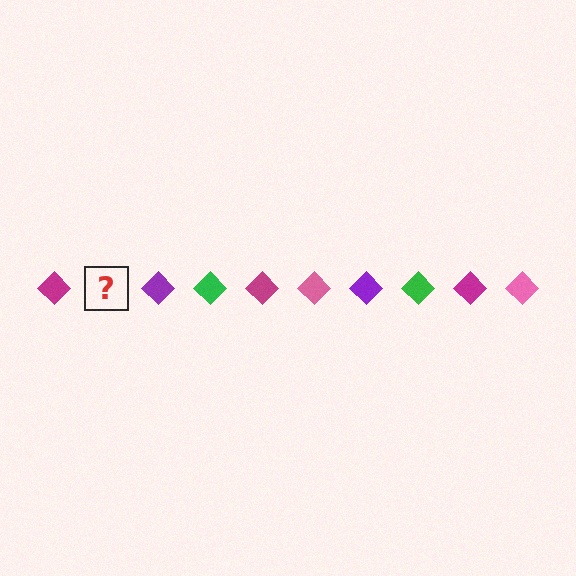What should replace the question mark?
The question mark should be replaced with a pink diamond.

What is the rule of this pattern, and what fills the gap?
The rule is that the pattern cycles through magenta, pink, purple, green diamonds. The gap should be filled with a pink diamond.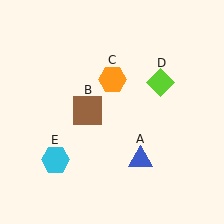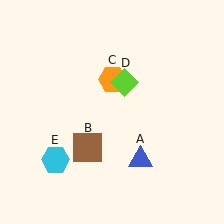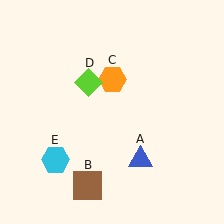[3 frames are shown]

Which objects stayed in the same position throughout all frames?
Blue triangle (object A) and orange hexagon (object C) and cyan hexagon (object E) remained stationary.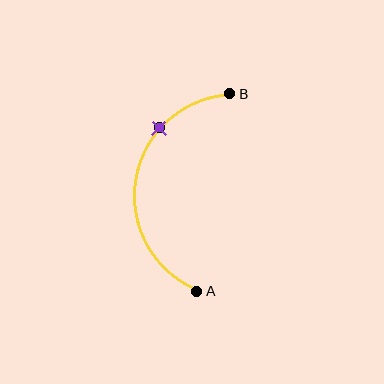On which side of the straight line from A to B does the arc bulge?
The arc bulges to the left of the straight line connecting A and B.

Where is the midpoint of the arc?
The arc midpoint is the point on the curve farthest from the straight line joining A and B. It sits to the left of that line.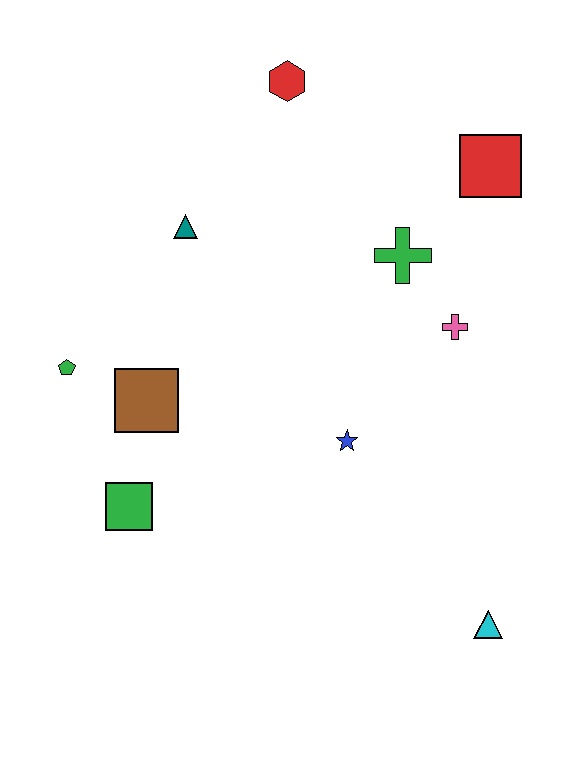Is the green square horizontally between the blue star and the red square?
No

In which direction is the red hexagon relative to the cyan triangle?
The red hexagon is above the cyan triangle.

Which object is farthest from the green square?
The red square is farthest from the green square.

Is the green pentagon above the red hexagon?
No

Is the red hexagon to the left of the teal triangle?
No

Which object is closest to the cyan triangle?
The blue star is closest to the cyan triangle.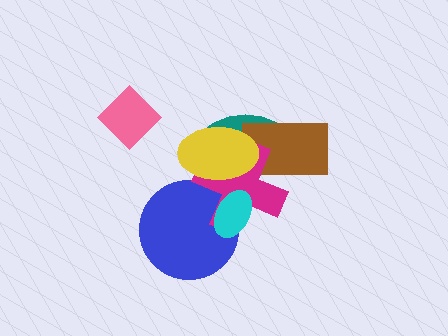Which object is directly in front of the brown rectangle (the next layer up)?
The magenta cross is directly in front of the brown rectangle.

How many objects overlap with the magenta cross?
5 objects overlap with the magenta cross.